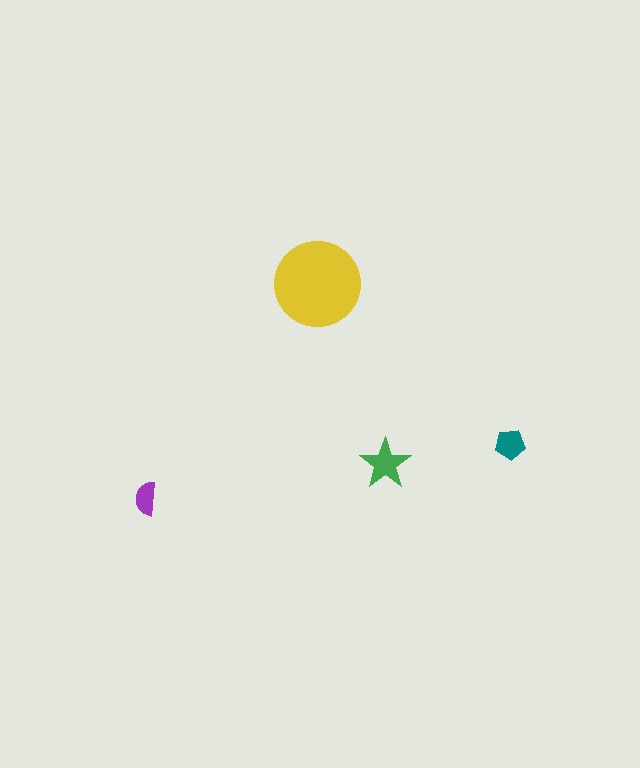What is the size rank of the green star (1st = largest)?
2nd.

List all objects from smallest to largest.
The purple semicircle, the teal pentagon, the green star, the yellow circle.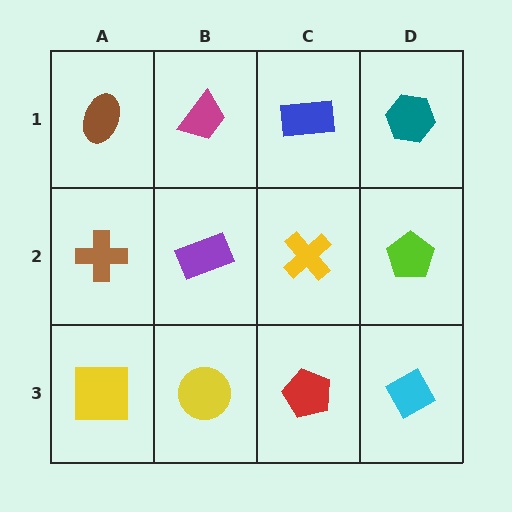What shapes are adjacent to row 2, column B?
A magenta trapezoid (row 1, column B), a yellow circle (row 3, column B), a brown cross (row 2, column A), a yellow cross (row 2, column C).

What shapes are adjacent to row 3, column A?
A brown cross (row 2, column A), a yellow circle (row 3, column B).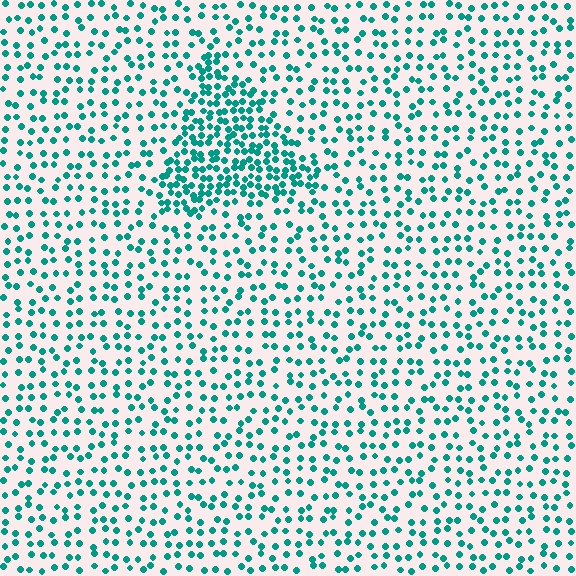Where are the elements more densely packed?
The elements are more densely packed inside the triangle boundary.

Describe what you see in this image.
The image contains small teal elements arranged at two different densities. A triangle-shaped region is visible where the elements are more densely packed than the surrounding area.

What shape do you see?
I see a triangle.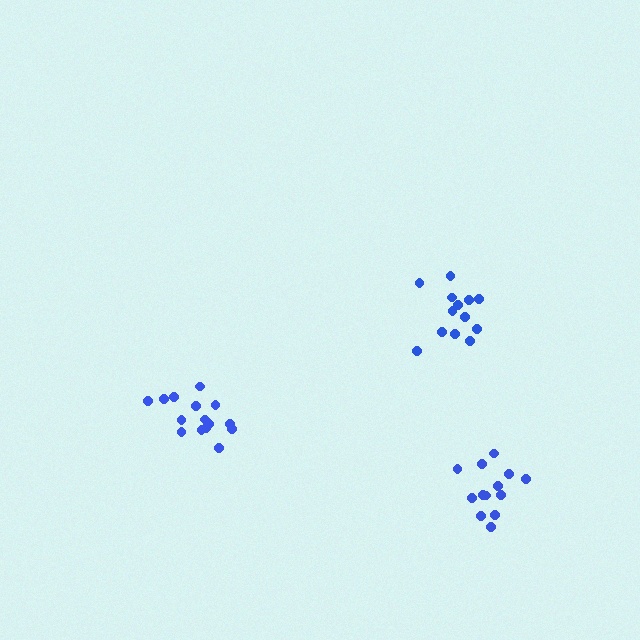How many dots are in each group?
Group 1: 15 dots, Group 2: 13 dots, Group 3: 13 dots (41 total).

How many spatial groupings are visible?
There are 3 spatial groupings.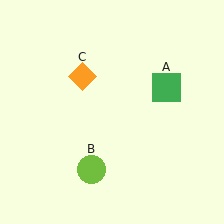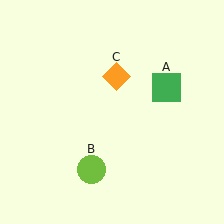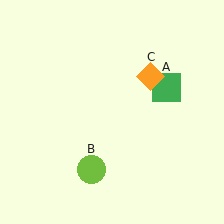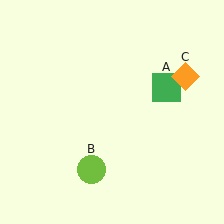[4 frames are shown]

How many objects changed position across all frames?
1 object changed position: orange diamond (object C).